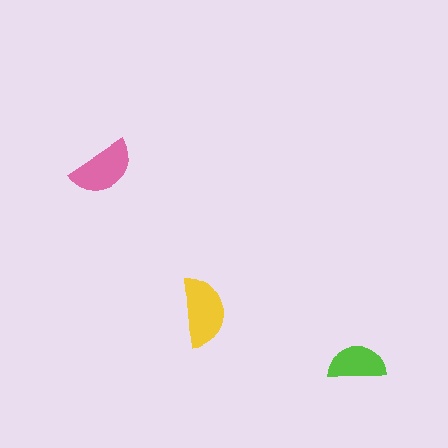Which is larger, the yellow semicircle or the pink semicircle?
The yellow one.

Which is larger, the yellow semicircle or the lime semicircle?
The yellow one.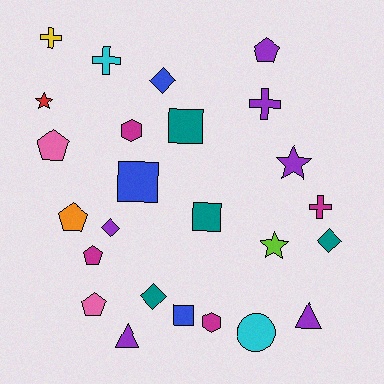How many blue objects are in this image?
There are 3 blue objects.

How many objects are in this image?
There are 25 objects.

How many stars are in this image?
There are 3 stars.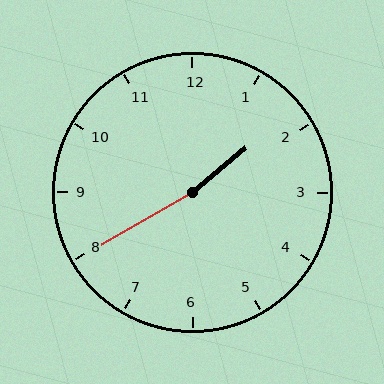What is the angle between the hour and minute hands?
Approximately 170 degrees.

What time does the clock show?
1:40.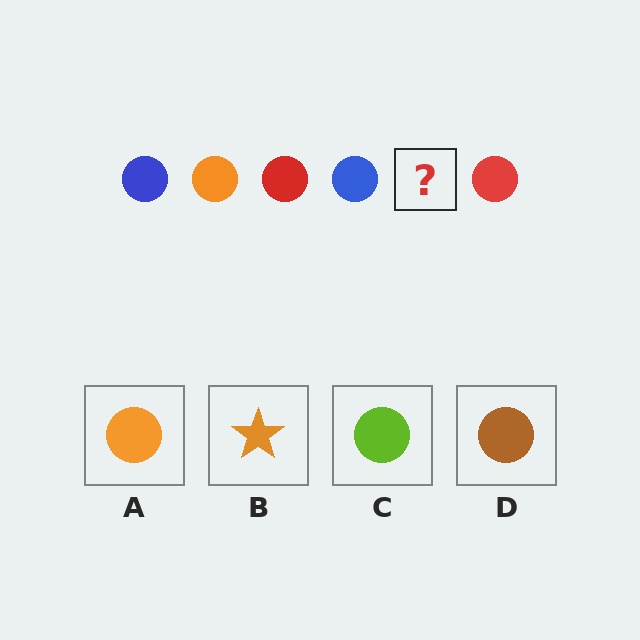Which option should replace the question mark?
Option A.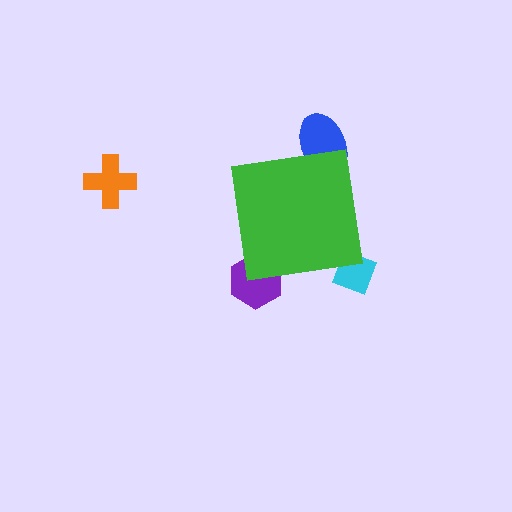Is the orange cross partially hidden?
No, the orange cross is fully visible.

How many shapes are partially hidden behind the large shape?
3 shapes are partially hidden.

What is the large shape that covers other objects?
A green square.